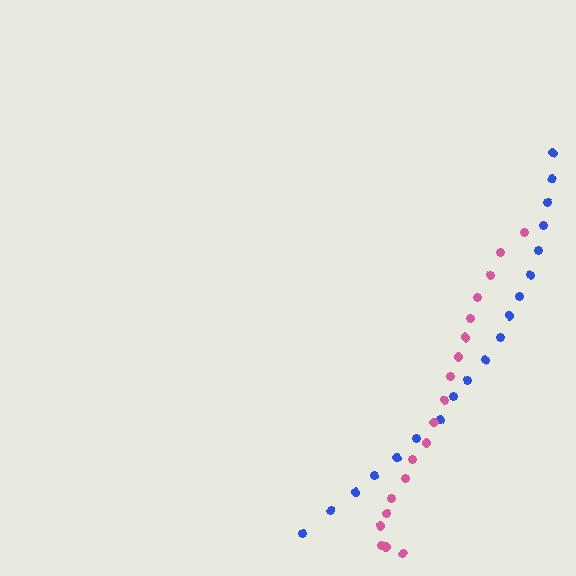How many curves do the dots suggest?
There are 2 distinct paths.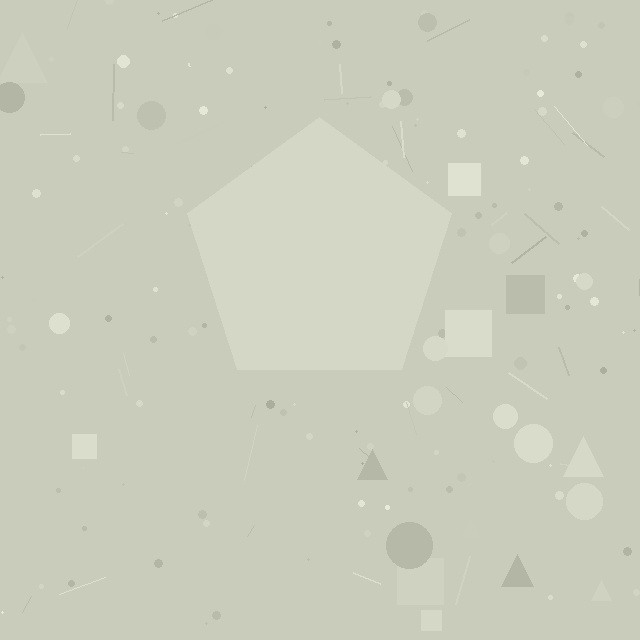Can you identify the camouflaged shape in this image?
The camouflaged shape is a pentagon.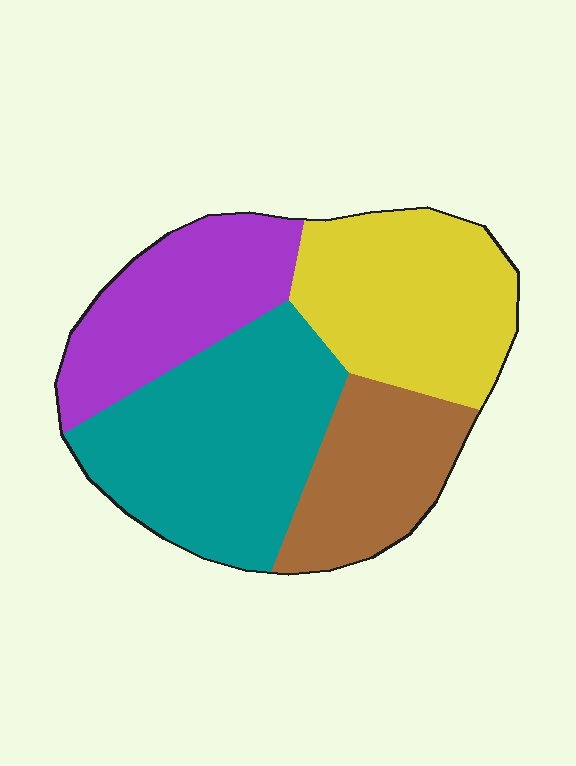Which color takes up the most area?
Teal, at roughly 35%.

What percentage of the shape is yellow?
Yellow takes up about one quarter (1/4) of the shape.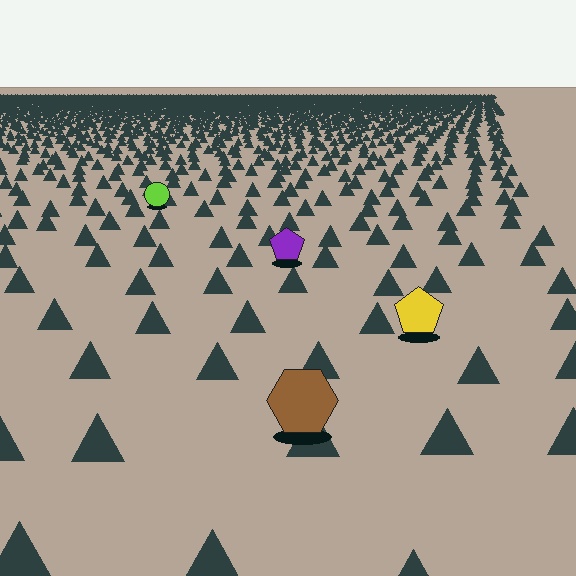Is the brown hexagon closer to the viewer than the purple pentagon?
Yes. The brown hexagon is closer — you can tell from the texture gradient: the ground texture is coarser near it.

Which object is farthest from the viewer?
The lime circle is farthest from the viewer. It appears smaller and the ground texture around it is denser.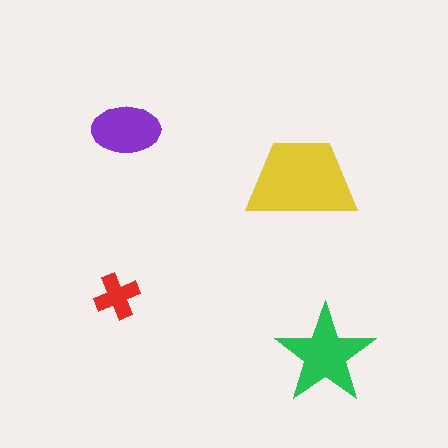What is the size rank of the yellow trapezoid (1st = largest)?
1st.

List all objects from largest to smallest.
The yellow trapezoid, the green star, the purple ellipse, the red cross.